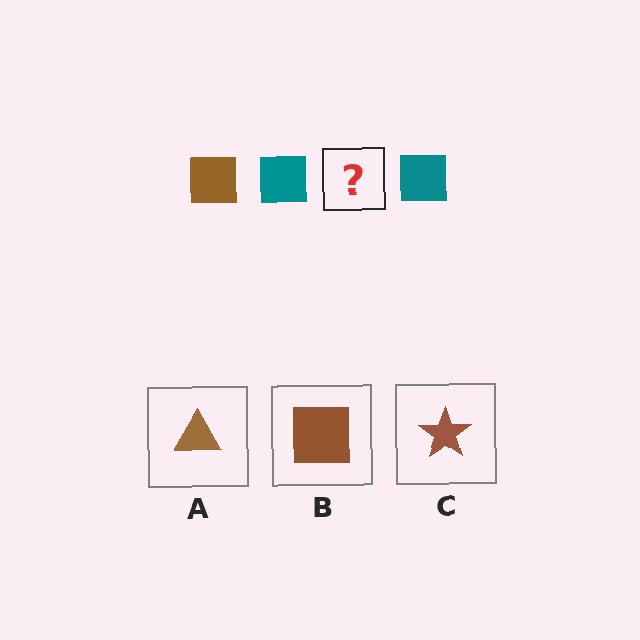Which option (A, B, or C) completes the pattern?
B.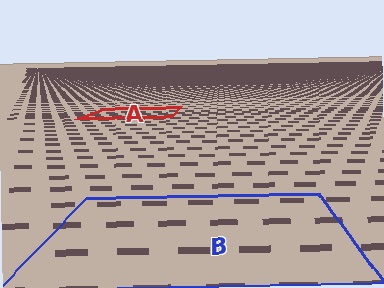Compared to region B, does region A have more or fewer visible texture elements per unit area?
Region A has more texture elements per unit area — they are packed more densely because it is farther away.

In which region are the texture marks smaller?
The texture marks are smaller in region A, because it is farther away.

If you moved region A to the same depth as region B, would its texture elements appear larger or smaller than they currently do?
They would appear larger. At a closer depth, the same texture elements are projected at a bigger on-screen size.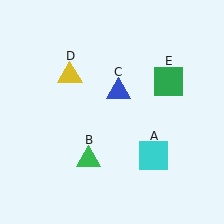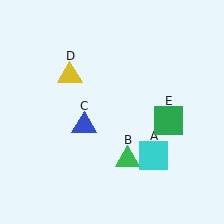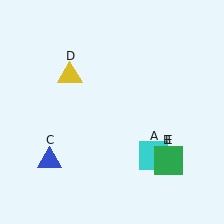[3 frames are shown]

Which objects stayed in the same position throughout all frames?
Cyan square (object A) and yellow triangle (object D) remained stationary.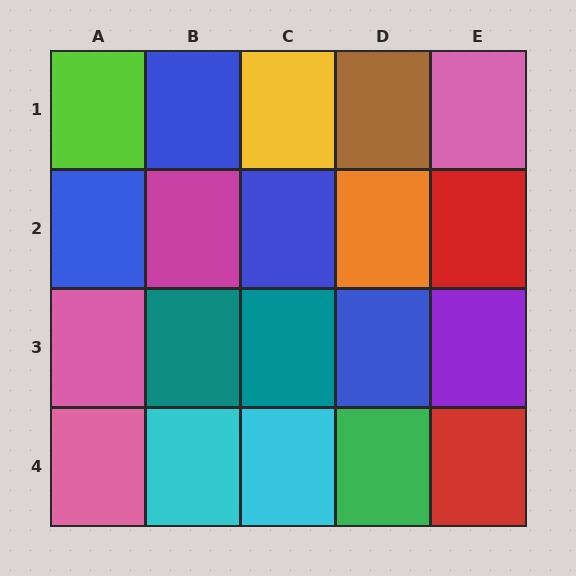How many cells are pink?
3 cells are pink.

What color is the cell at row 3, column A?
Pink.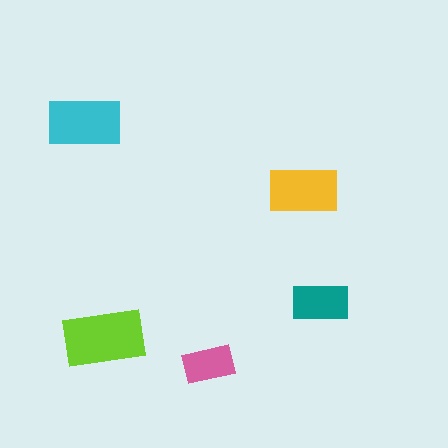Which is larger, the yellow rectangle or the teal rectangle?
The yellow one.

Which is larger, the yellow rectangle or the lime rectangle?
The lime one.